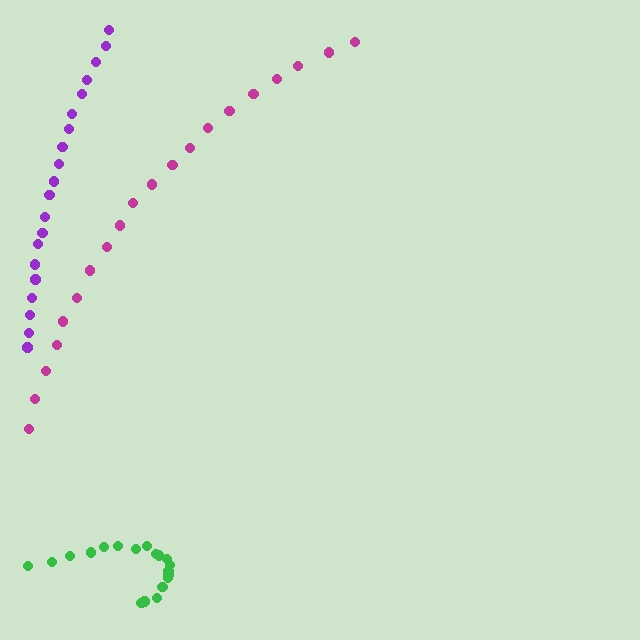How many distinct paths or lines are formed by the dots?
There are 3 distinct paths.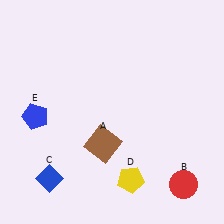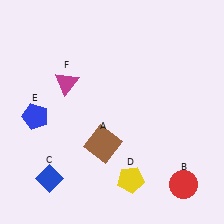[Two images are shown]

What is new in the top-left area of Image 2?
A magenta triangle (F) was added in the top-left area of Image 2.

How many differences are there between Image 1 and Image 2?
There is 1 difference between the two images.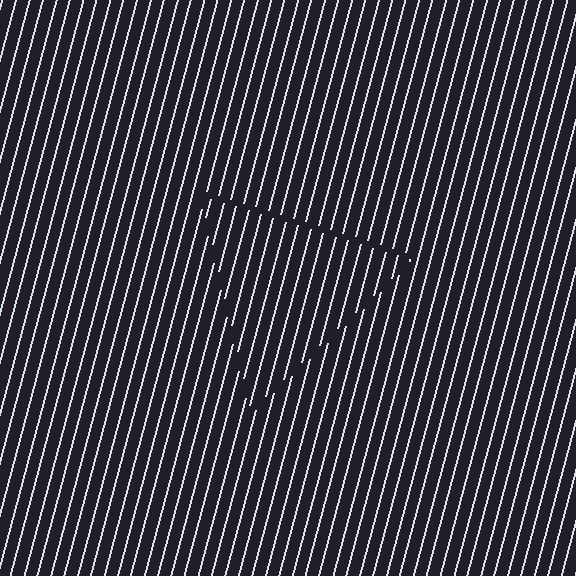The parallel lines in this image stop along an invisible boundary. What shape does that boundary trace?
An illusory triangle. The interior of the shape contains the same grating, shifted by half a period — the contour is defined by the phase discontinuity where line-ends from the inner and outer gratings abut.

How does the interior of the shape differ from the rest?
The interior of the shape contains the same grating, shifted by half a period — the contour is defined by the phase discontinuity where line-ends from the inner and outer gratings abut.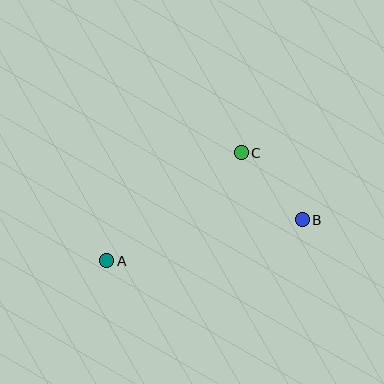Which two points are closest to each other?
Points B and C are closest to each other.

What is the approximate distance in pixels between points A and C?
The distance between A and C is approximately 173 pixels.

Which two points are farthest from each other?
Points A and B are farthest from each other.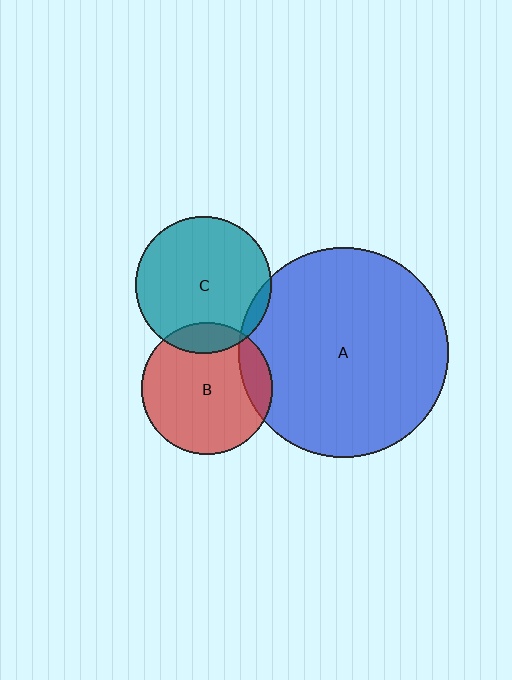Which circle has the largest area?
Circle A (blue).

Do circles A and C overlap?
Yes.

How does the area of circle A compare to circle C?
Approximately 2.4 times.